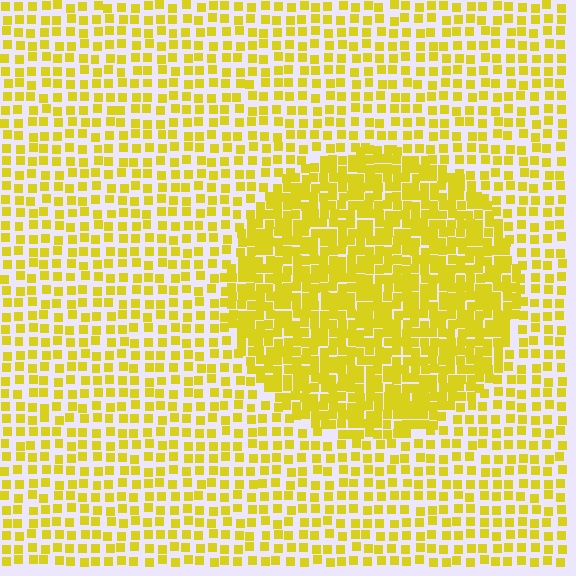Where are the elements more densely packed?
The elements are more densely packed inside the circle boundary.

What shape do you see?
I see a circle.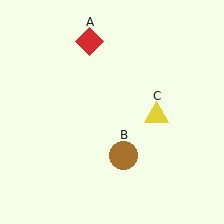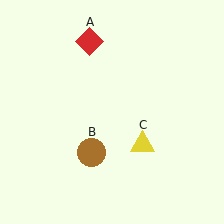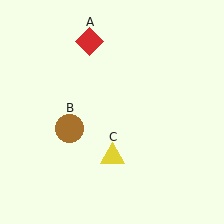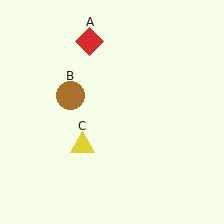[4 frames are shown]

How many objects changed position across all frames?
2 objects changed position: brown circle (object B), yellow triangle (object C).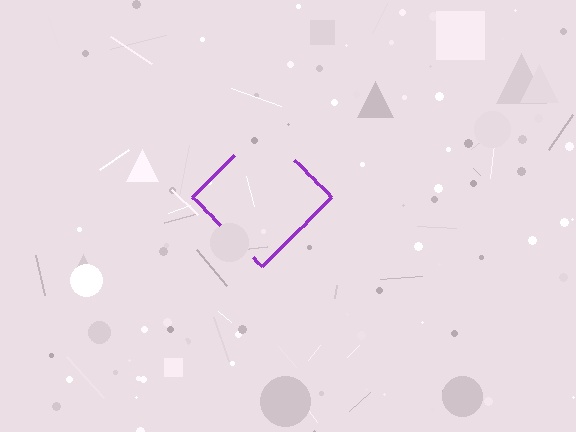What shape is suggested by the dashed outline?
The dashed outline suggests a diamond.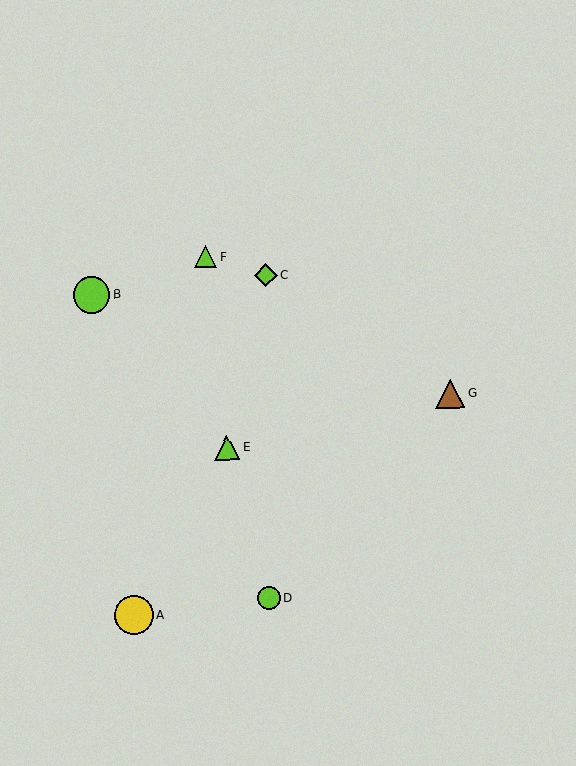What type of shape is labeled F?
Shape F is a lime triangle.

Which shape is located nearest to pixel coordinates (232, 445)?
The lime triangle (labeled E) at (227, 448) is nearest to that location.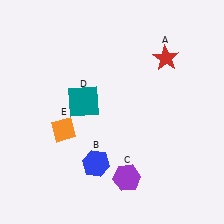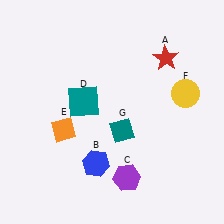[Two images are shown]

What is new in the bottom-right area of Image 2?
A teal diamond (G) was added in the bottom-right area of Image 2.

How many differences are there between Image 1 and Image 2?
There are 2 differences between the two images.